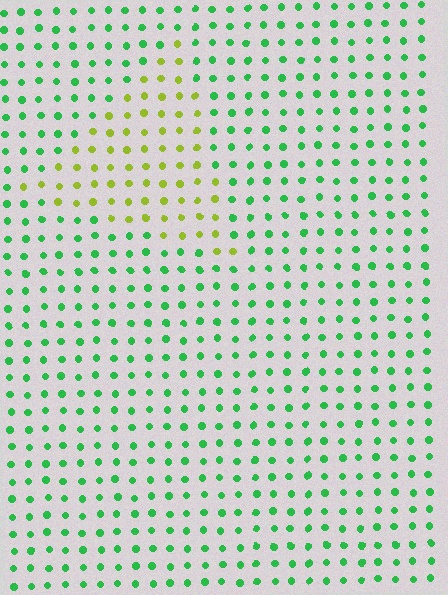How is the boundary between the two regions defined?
The boundary is defined purely by a slight shift in hue (about 56 degrees). Spacing, size, and orientation are identical on both sides.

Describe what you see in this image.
The image is filled with small green elements in a uniform arrangement. A triangle-shaped region is visible where the elements are tinted to a slightly different hue, forming a subtle color boundary.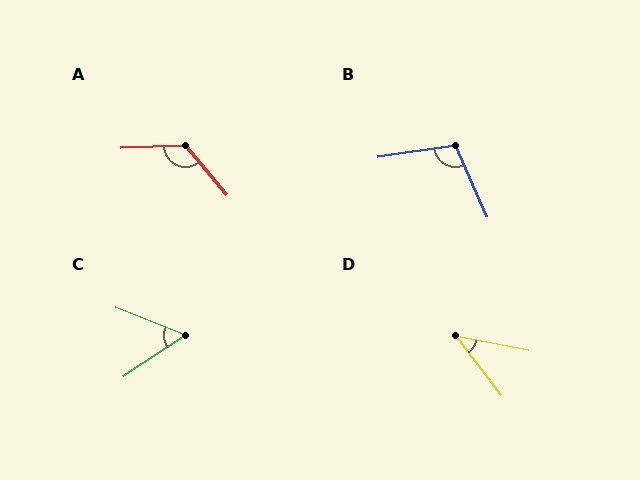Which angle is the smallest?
D, at approximately 41 degrees.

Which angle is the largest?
A, at approximately 127 degrees.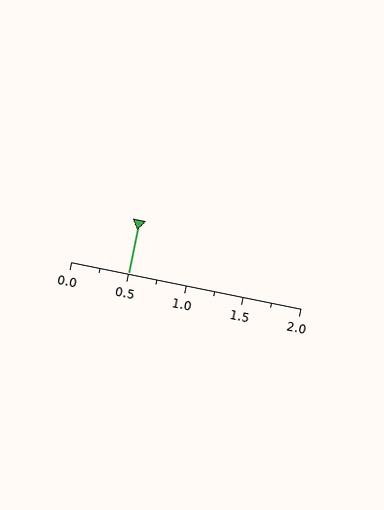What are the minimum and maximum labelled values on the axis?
The axis runs from 0.0 to 2.0.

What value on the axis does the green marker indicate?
The marker indicates approximately 0.5.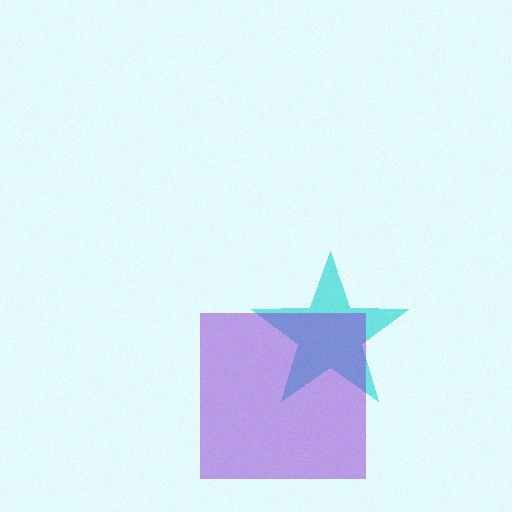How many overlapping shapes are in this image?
There are 2 overlapping shapes in the image.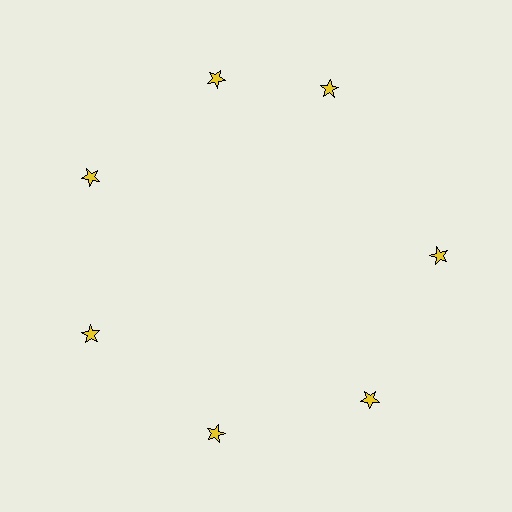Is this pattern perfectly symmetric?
No. The 7 yellow stars are arranged in a ring, but one element near the 1 o'clock position is rotated out of alignment along the ring, breaking the 7-fold rotational symmetry.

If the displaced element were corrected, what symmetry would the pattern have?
It would have 7-fold rotational symmetry — the pattern would map onto itself every 51 degrees.